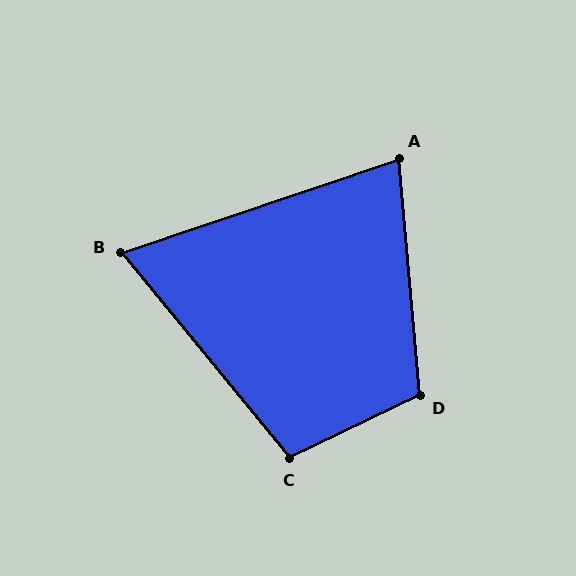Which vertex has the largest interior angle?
D, at approximately 111 degrees.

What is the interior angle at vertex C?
Approximately 103 degrees (obtuse).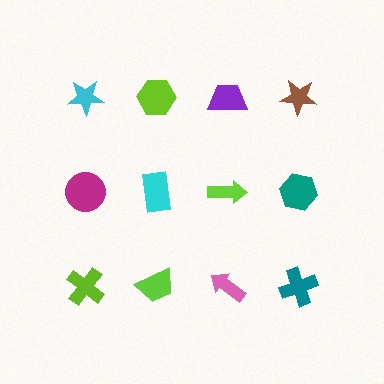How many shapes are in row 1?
4 shapes.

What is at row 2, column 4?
A teal hexagon.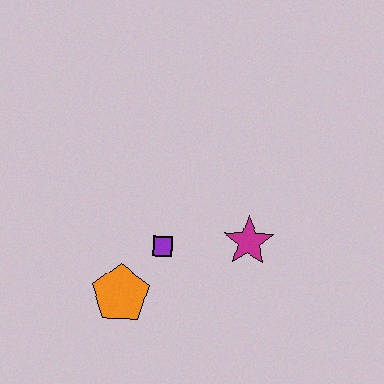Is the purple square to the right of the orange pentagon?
Yes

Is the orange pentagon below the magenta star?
Yes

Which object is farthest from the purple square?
The magenta star is farthest from the purple square.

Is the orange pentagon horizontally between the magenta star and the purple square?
No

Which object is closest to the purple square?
The orange pentagon is closest to the purple square.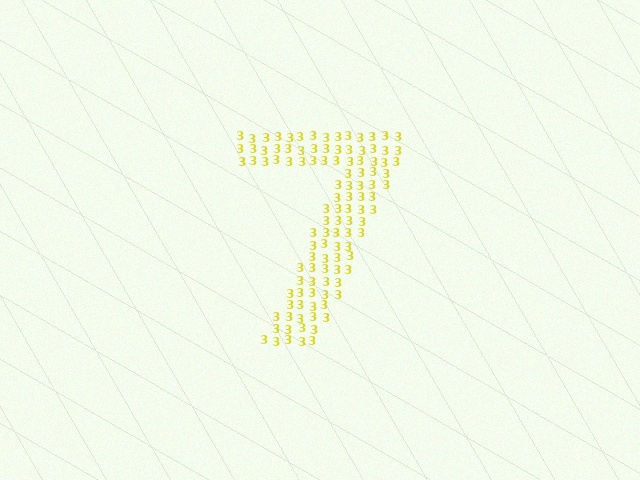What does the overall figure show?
The overall figure shows the digit 7.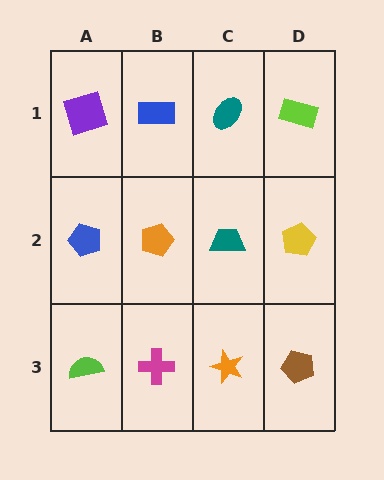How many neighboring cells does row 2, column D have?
3.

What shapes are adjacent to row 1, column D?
A yellow pentagon (row 2, column D), a teal ellipse (row 1, column C).